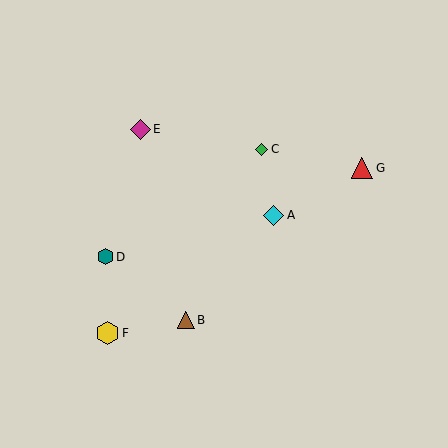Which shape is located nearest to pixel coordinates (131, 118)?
The magenta diamond (labeled E) at (140, 129) is nearest to that location.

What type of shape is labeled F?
Shape F is a yellow hexagon.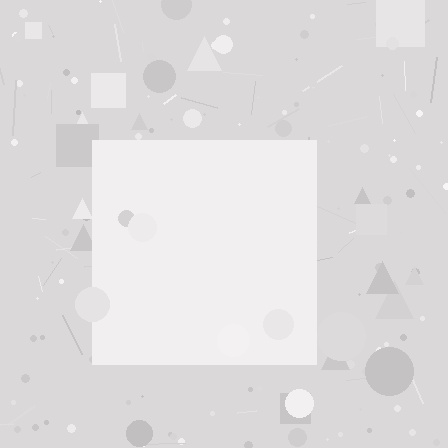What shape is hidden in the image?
A square is hidden in the image.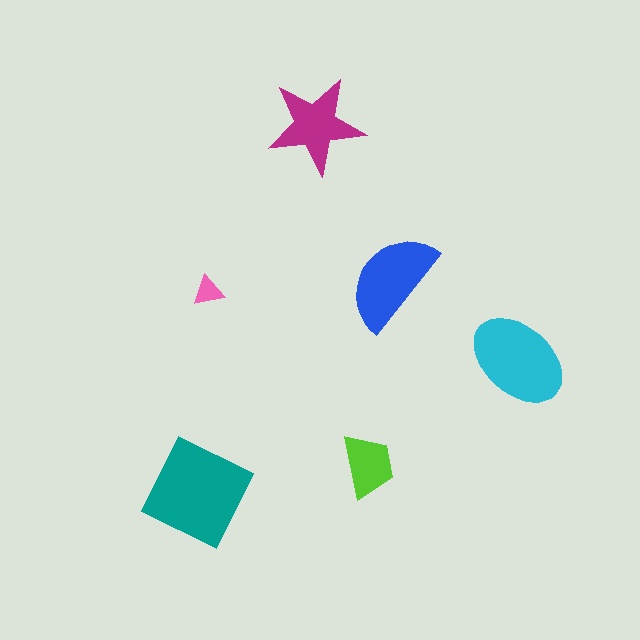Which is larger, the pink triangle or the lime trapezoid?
The lime trapezoid.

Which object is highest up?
The magenta star is topmost.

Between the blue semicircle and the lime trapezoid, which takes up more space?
The blue semicircle.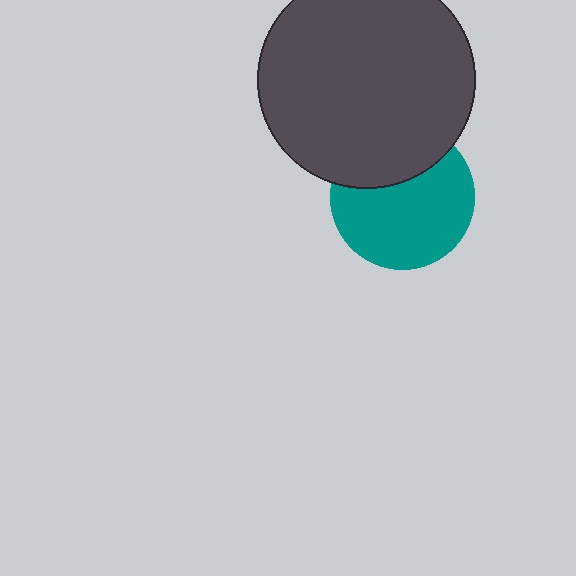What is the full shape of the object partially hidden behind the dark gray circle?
The partially hidden object is a teal circle.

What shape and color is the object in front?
The object in front is a dark gray circle.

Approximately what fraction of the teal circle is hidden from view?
Roughly 32% of the teal circle is hidden behind the dark gray circle.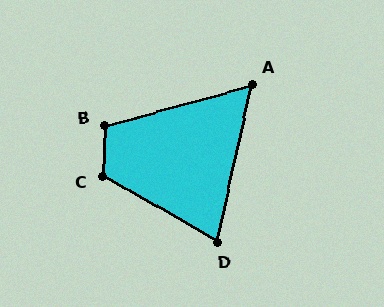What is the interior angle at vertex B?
Approximately 107 degrees (obtuse).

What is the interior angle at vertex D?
Approximately 73 degrees (acute).